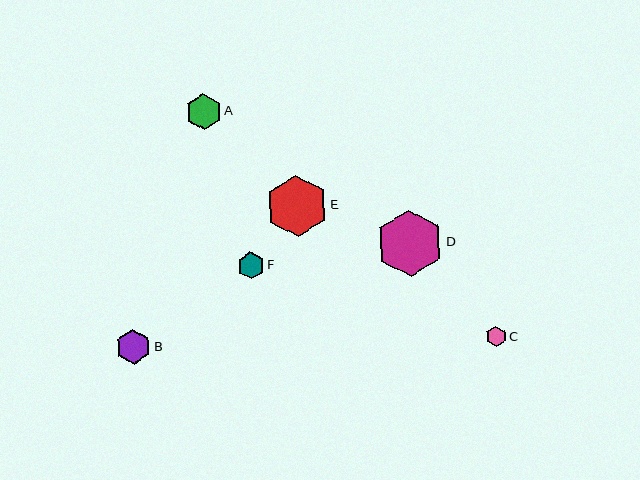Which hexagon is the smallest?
Hexagon C is the smallest with a size of approximately 20 pixels.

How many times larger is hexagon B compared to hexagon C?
Hexagon B is approximately 1.7 times the size of hexagon C.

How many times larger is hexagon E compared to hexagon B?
Hexagon E is approximately 1.8 times the size of hexagon B.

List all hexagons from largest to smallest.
From largest to smallest: D, E, A, B, F, C.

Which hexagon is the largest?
Hexagon D is the largest with a size of approximately 67 pixels.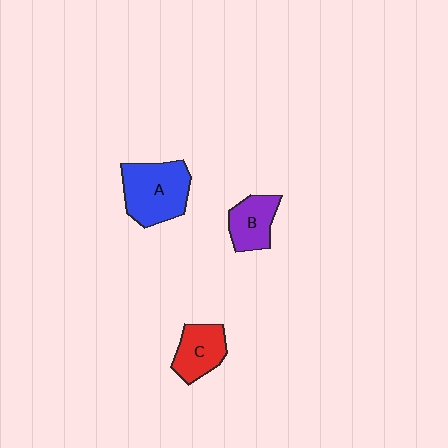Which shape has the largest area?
Shape A (blue).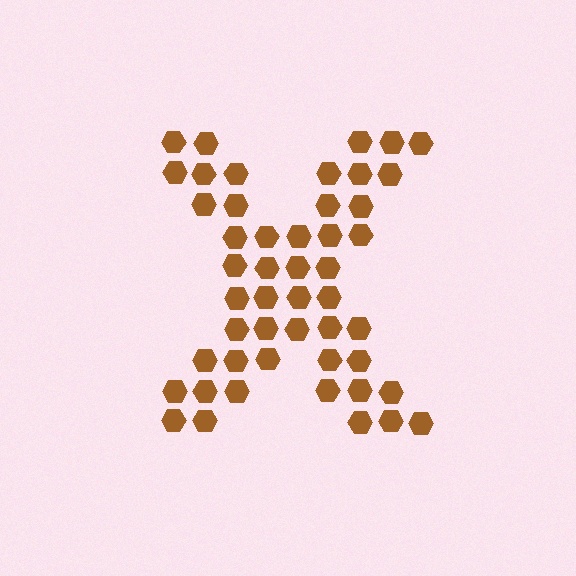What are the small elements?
The small elements are hexagons.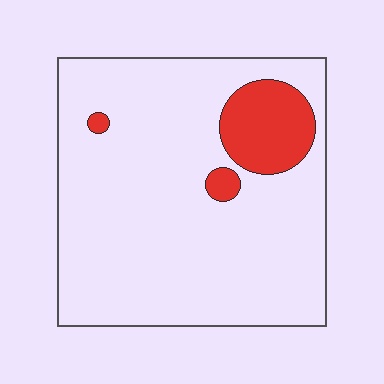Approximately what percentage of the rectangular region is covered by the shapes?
Approximately 10%.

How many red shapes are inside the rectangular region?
3.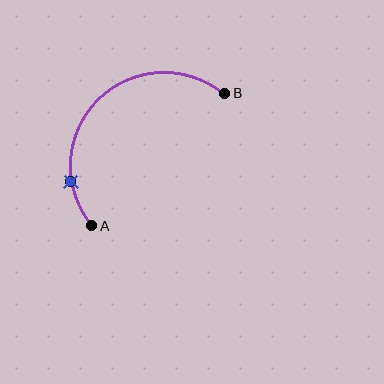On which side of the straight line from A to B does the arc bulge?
The arc bulges above and to the left of the straight line connecting A and B.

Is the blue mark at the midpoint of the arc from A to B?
No. The blue mark lies on the arc but is closer to endpoint A. The arc midpoint would be at the point on the curve equidistant along the arc from both A and B.